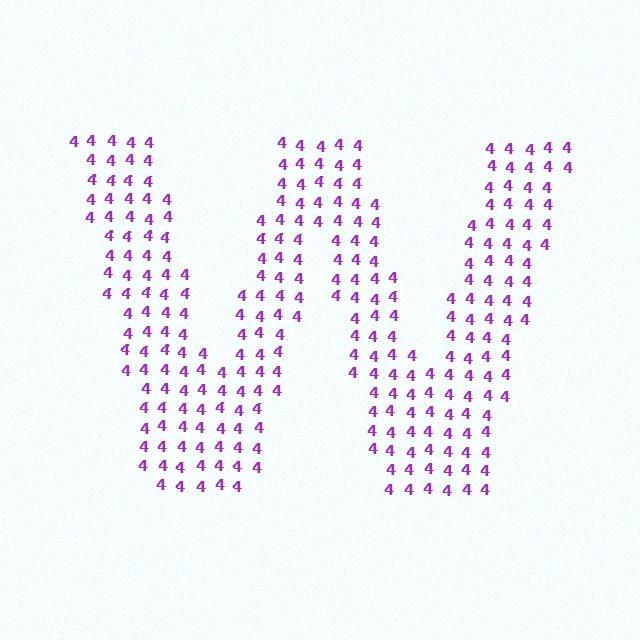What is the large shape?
The large shape is the letter W.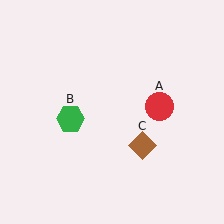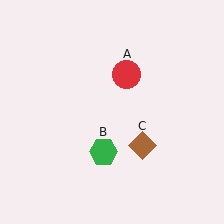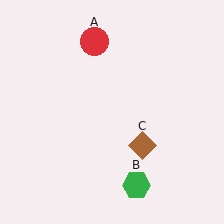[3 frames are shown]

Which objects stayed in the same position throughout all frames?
Brown diamond (object C) remained stationary.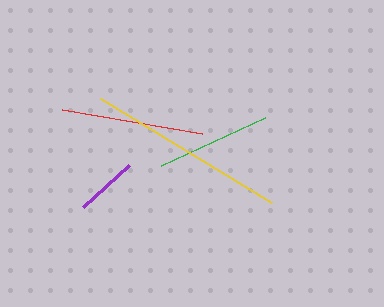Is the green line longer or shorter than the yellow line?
The yellow line is longer than the green line.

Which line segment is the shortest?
The purple line is the shortest at approximately 62 pixels.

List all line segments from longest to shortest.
From longest to shortest: yellow, red, green, purple.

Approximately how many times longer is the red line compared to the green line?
The red line is approximately 1.2 times the length of the green line.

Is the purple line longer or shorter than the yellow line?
The yellow line is longer than the purple line.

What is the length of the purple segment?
The purple segment is approximately 62 pixels long.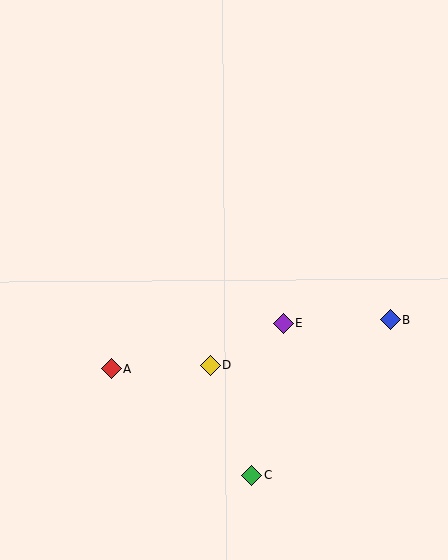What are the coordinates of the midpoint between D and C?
The midpoint between D and C is at (231, 420).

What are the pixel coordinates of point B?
Point B is at (390, 319).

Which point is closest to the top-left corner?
Point A is closest to the top-left corner.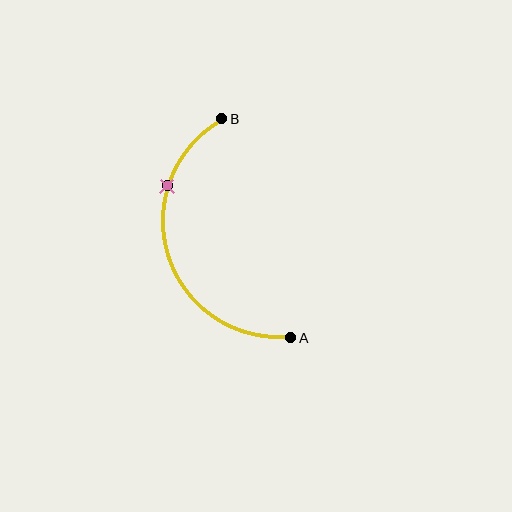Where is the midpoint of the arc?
The arc midpoint is the point on the curve farthest from the straight line joining A and B. It sits to the left of that line.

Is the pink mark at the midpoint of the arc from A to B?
No. The pink mark lies on the arc but is closer to endpoint B. The arc midpoint would be at the point on the curve equidistant along the arc from both A and B.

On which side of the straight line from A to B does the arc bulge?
The arc bulges to the left of the straight line connecting A and B.